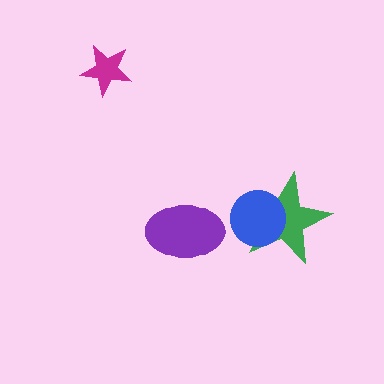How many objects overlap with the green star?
1 object overlaps with the green star.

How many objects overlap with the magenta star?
0 objects overlap with the magenta star.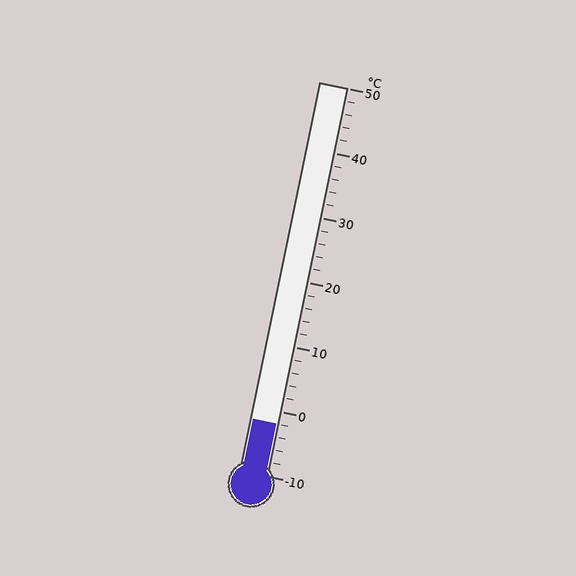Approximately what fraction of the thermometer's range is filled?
The thermometer is filled to approximately 15% of its range.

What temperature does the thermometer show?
The thermometer shows approximately -2°C.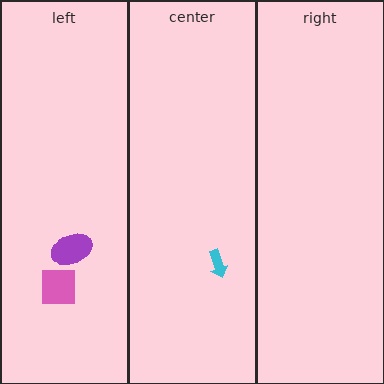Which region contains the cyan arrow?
The center region.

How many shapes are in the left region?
2.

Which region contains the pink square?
The left region.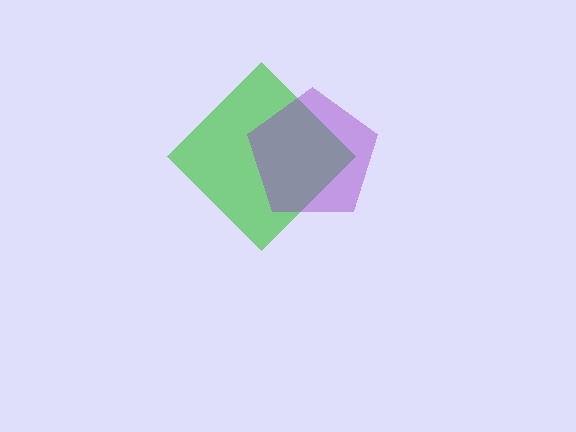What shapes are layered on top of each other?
The layered shapes are: a green diamond, a purple pentagon.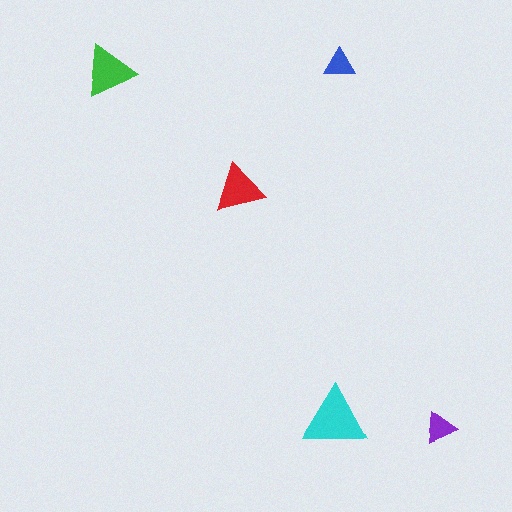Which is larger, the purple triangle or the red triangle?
The red one.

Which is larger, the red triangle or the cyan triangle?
The cyan one.